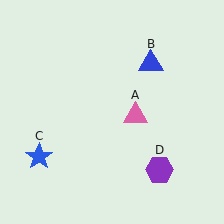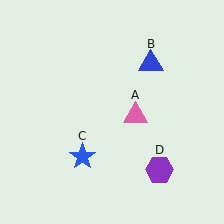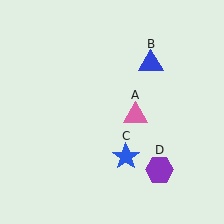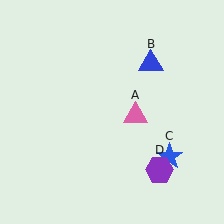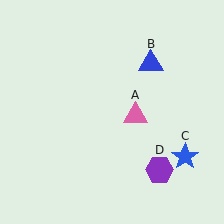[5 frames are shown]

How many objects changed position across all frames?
1 object changed position: blue star (object C).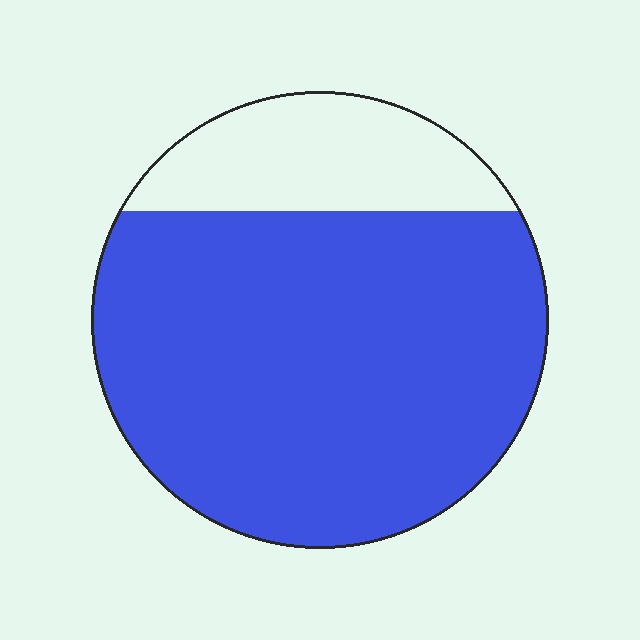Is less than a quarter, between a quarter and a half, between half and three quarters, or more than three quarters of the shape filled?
More than three quarters.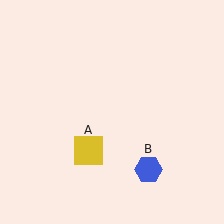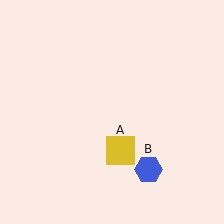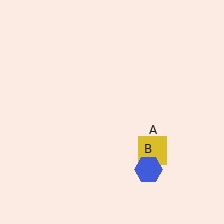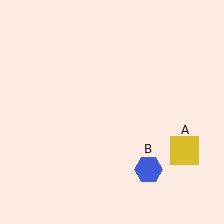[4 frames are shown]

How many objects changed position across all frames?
1 object changed position: yellow square (object A).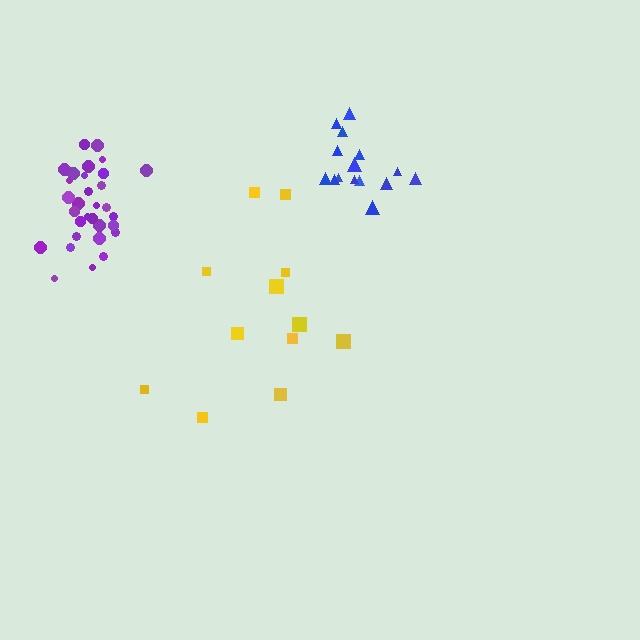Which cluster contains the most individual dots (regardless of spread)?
Purple (31).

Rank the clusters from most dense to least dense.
purple, blue, yellow.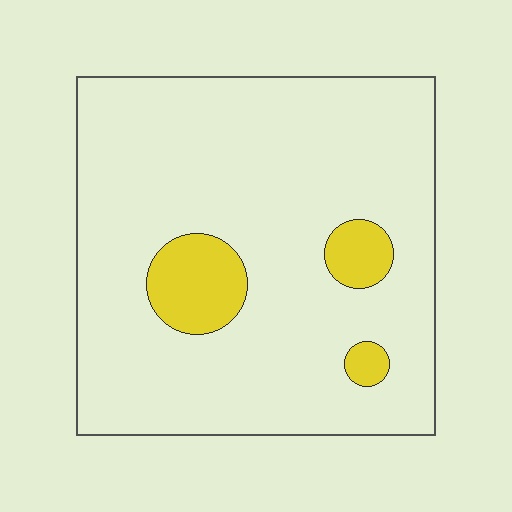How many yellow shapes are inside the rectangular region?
3.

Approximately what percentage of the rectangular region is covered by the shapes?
Approximately 10%.